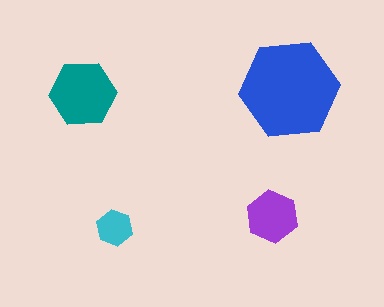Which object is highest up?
The blue hexagon is topmost.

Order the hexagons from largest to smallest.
the blue one, the teal one, the purple one, the cyan one.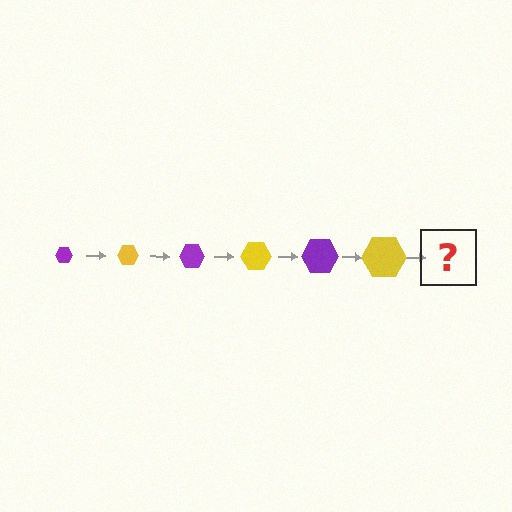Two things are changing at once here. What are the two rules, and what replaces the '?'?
The two rules are that the hexagon grows larger each step and the color cycles through purple and yellow. The '?' should be a purple hexagon, larger than the previous one.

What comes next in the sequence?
The next element should be a purple hexagon, larger than the previous one.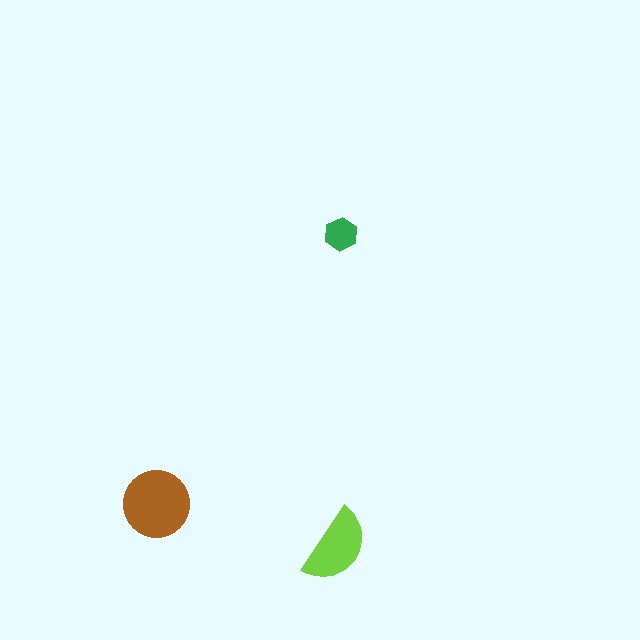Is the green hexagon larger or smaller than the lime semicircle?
Smaller.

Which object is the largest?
The brown circle.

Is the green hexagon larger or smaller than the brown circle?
Smaller.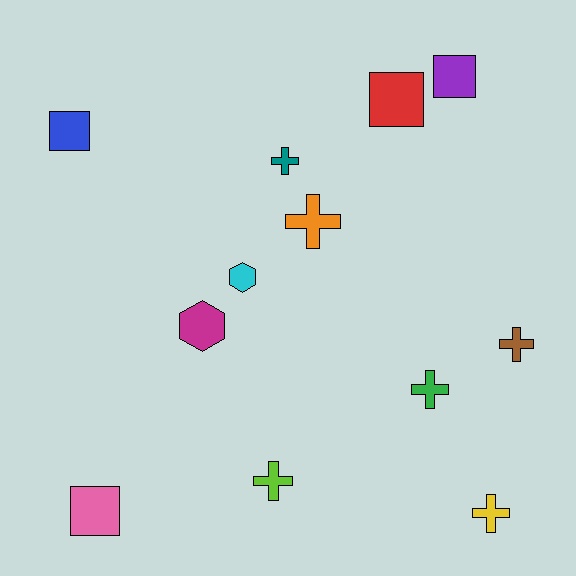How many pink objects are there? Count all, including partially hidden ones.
There is 1 pink object.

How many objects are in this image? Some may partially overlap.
There are 12 objects.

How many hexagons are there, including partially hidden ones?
There are 2 hexagons.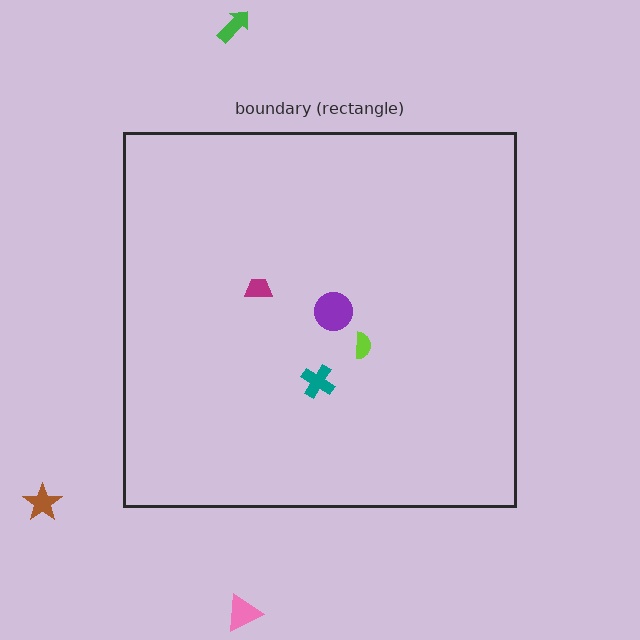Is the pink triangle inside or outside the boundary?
Outside.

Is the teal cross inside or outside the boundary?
Inside.